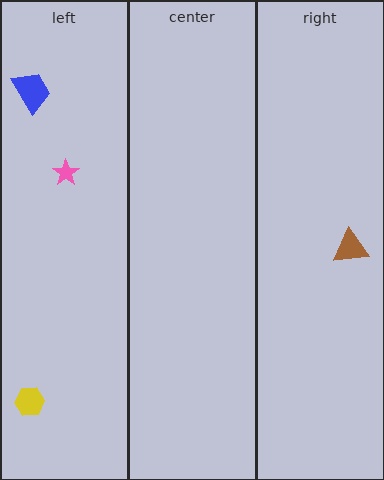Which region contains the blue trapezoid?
The left region.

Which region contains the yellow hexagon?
The left region.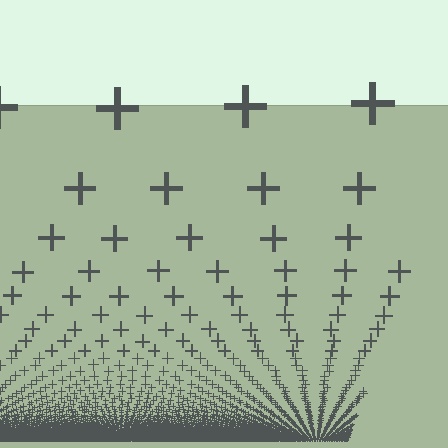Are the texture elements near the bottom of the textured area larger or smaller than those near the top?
Smaller. The gradient is inverted — elements near the bottom are smaller and denser.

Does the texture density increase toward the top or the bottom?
Density increases toward the bottom.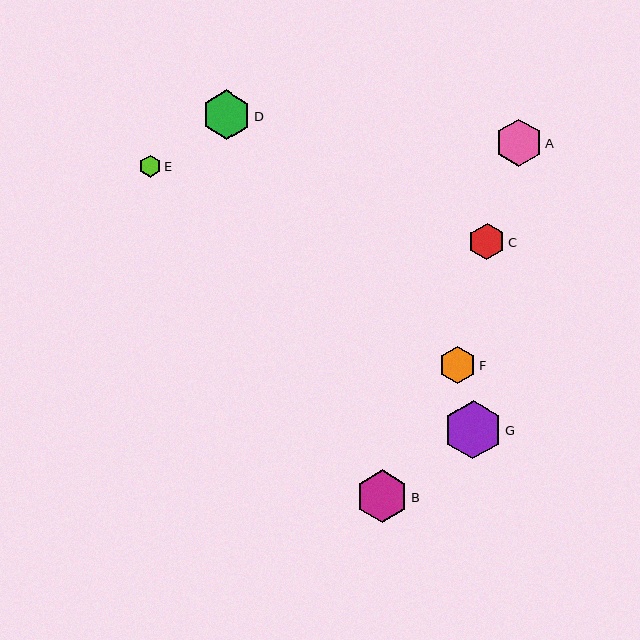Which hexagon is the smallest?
Hexagon E is the smallest with a size of approximately 22 pixels.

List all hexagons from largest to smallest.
From largest to smallest: G, B, D, A, F, C, E.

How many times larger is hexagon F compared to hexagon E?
Hexagon F is approximately 1.7 times the size of hexagon E.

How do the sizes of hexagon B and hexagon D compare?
Hexagon B and hexagon D are approximately the same size.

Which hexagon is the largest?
Hexagon G is the largest with a size of approximately 58 pixels.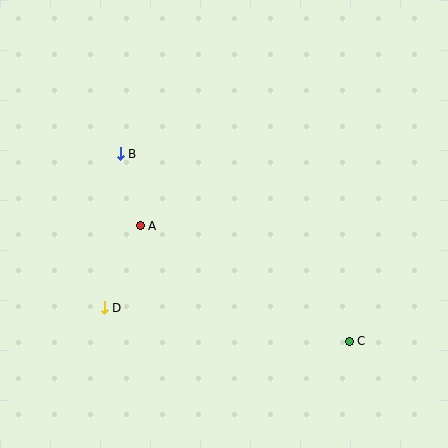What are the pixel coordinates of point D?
Point D is at (104, 308).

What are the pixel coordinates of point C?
Point C is at (349, 341).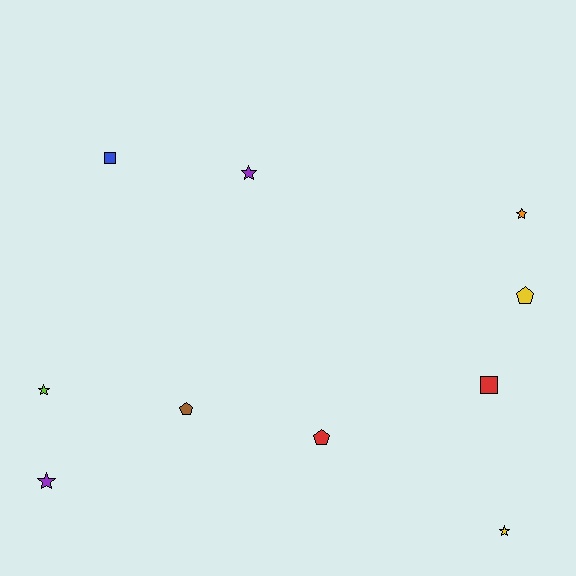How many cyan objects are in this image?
There are no cyan objects.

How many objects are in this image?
There are 10 objects.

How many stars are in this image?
There are 5 stars.